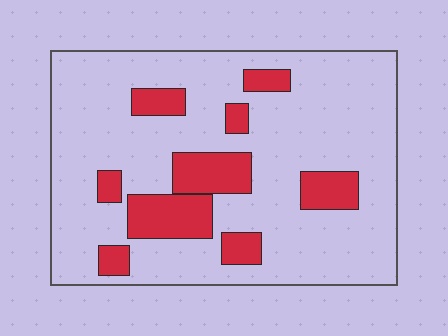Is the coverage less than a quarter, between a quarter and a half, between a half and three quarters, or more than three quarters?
Less than a quarter.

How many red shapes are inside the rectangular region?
9.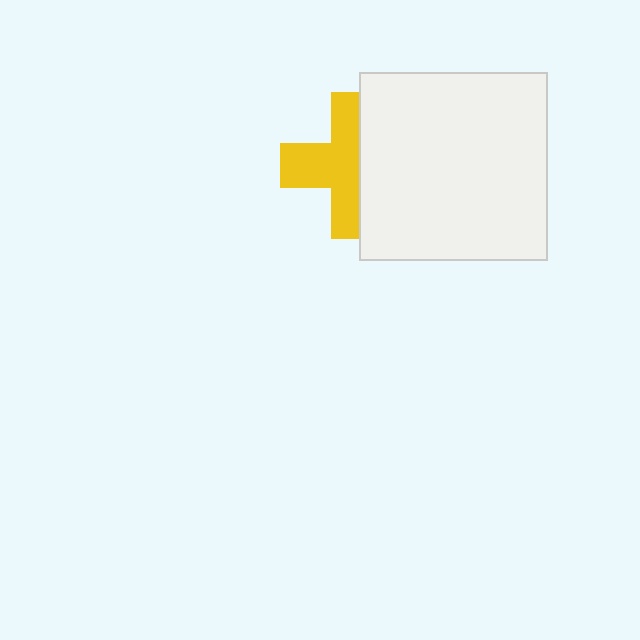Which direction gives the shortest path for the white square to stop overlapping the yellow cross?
Moving right gives the shortest separation.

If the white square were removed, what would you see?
You would see the complete yellow cross.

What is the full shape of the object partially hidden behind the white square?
The partially hidden object is a yellow cross.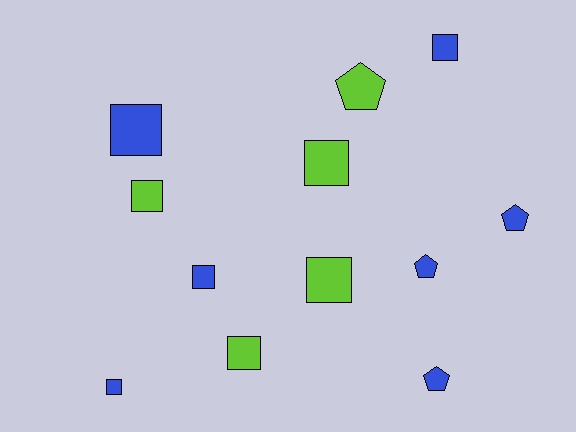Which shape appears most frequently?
Square, with 8 objects.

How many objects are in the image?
There are 12 objects.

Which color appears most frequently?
Blue, with 7 objects.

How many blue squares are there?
There are 4 blue squares.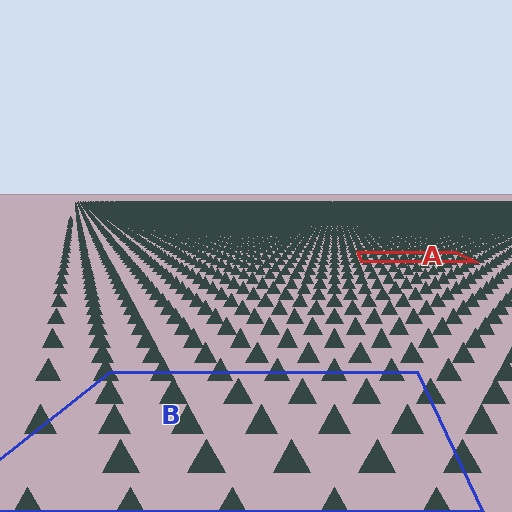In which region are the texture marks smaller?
The texture marks are smaller in region A, because it is farther away.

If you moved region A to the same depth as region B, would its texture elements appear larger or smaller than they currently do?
They would appear larger. At a closer depth, the same texture elements are projected at a bigger on-screen size.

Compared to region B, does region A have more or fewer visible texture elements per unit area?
Region A has more texture elements per unit area — they are packed more densely because it is farther away.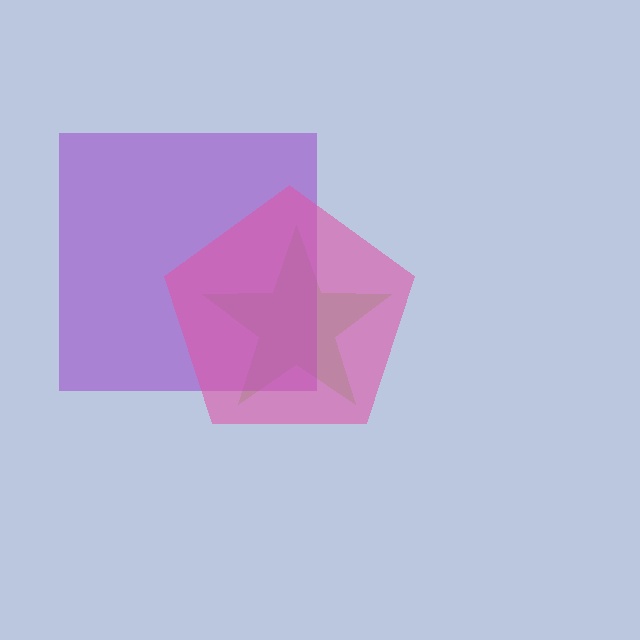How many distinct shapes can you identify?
There are 3 distinct shapes: a lime star, a purple square, a pink pentagon.